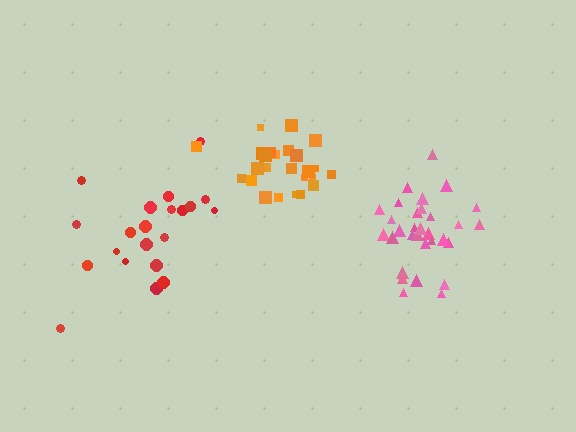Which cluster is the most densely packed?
Pink.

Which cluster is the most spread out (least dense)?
Red.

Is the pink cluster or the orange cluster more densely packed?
Pink.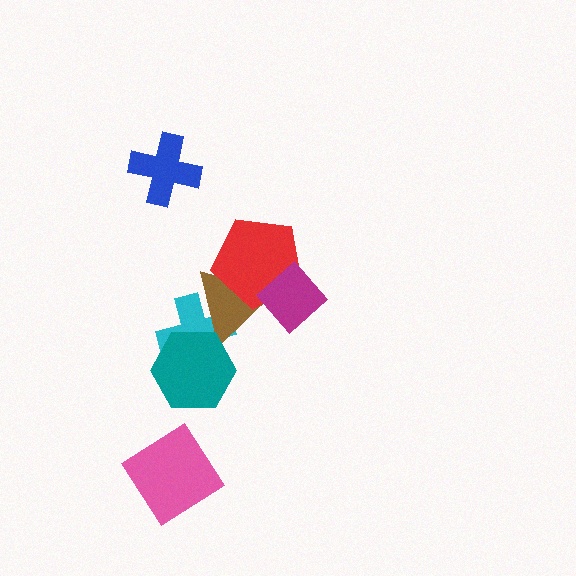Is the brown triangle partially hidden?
Yes, it is partially covered by another shape.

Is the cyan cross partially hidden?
Yes, it is partially covered by another shape.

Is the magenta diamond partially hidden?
No, no other shape covers it.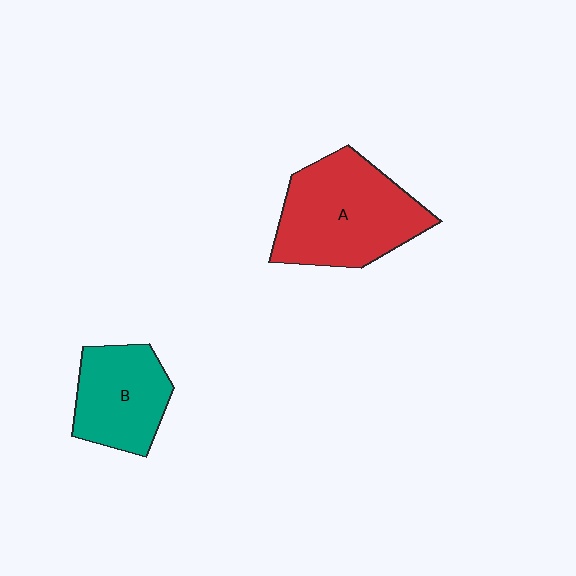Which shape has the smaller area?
Shape B (teal).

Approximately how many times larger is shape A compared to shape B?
Approximately 1.5 times.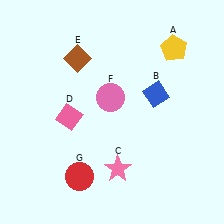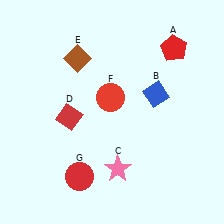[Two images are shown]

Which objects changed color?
A changed from yellow to red. D changed from pink to red. F changed from pink to red.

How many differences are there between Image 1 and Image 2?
There are 3 differences between the two images.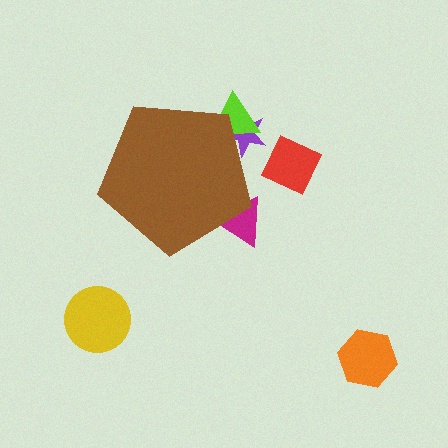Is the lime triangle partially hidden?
Yes, the lime triangle is partially hidden behind the brown pentagon.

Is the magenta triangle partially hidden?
Yes, the magenta triangle is partially hidden behind the brown pentagon.